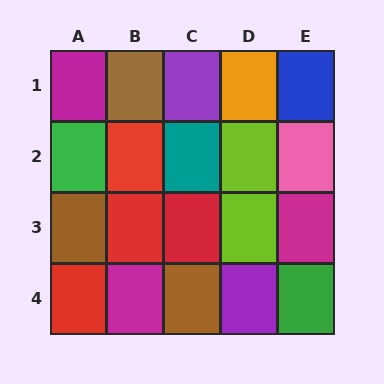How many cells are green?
2 cells are green.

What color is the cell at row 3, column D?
Lime.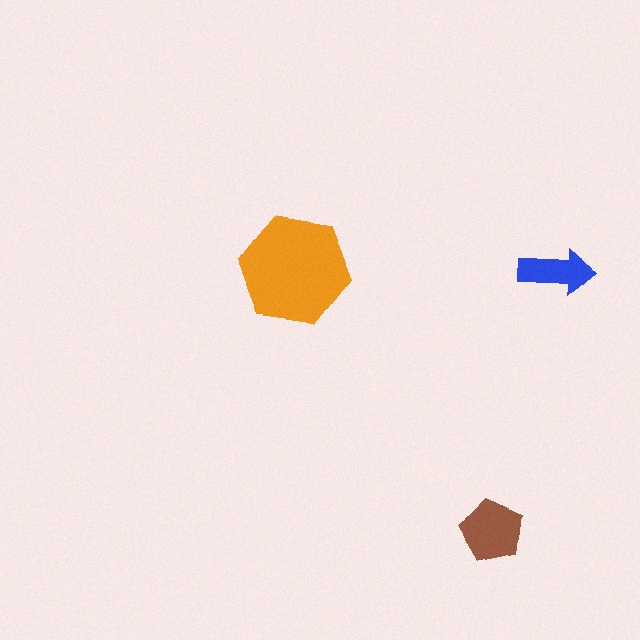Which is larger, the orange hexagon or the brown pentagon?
The orange hexagon.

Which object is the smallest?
The blue arrow.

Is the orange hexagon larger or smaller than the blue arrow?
Larger.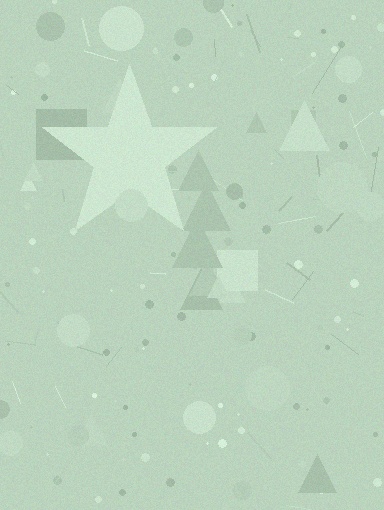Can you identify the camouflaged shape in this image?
The camouflaged shape is a star.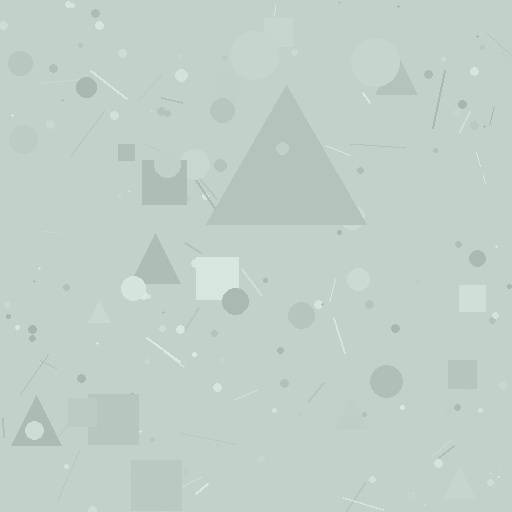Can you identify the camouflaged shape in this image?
The camouflaged shape is a triangle.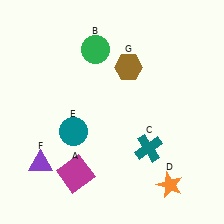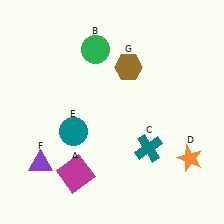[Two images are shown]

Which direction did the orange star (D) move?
The orange star (D) moved up.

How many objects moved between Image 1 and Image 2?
1 object moved between the two images.